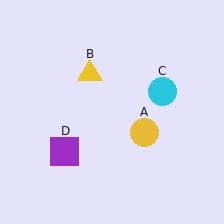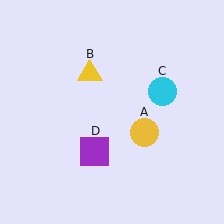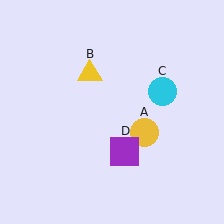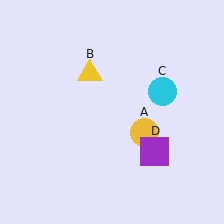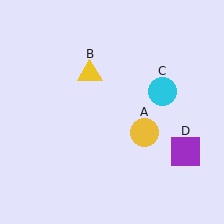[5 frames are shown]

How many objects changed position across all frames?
1 object changed position: purple square (object D).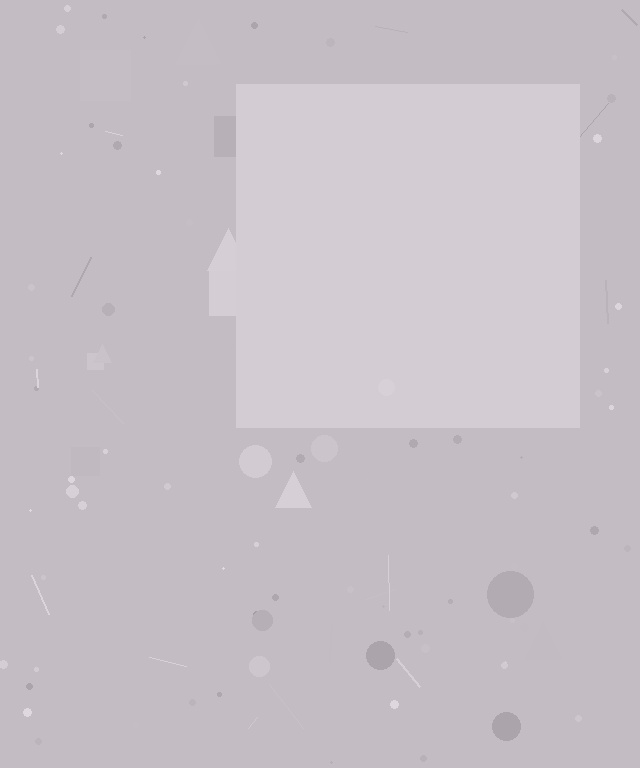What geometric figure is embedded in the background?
A square is embedded in the background.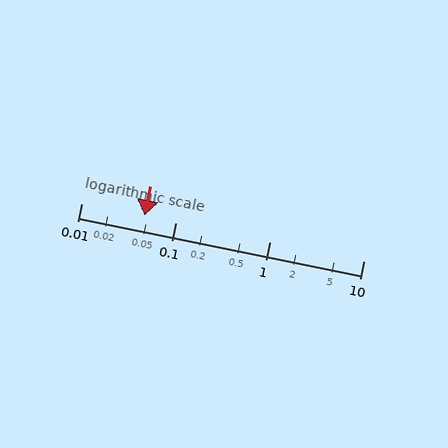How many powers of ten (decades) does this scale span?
The scale spans 3 decades, from 0.01 to 10.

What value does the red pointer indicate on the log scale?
The pointer indicates approximately 0.047.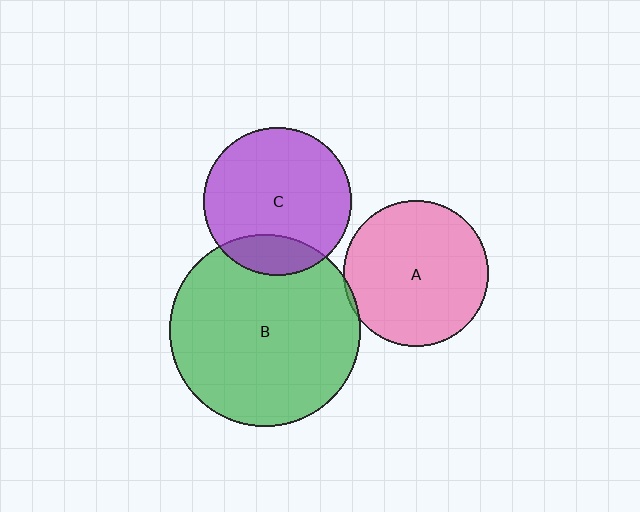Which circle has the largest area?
Circle B (green).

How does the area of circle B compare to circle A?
Approximately 1.7 times.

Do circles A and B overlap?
Yes.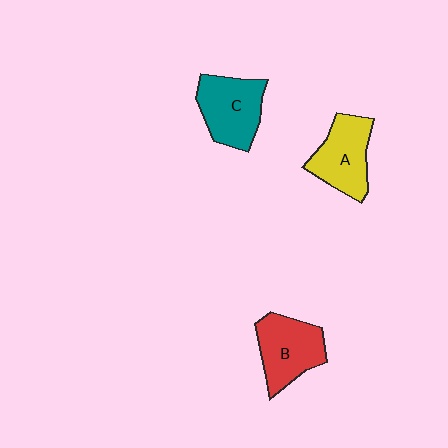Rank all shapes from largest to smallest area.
From largest to smallest: C (teal), B (red), A (yellow).